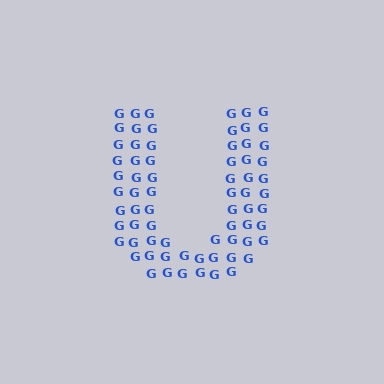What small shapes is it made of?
It is made of small letter G's.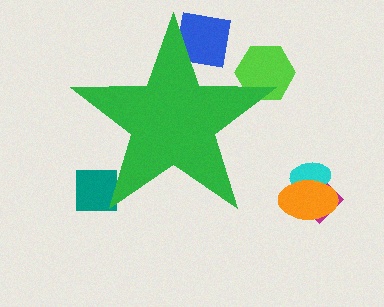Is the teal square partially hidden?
Yes, the teal square is partially hidden behind the green star.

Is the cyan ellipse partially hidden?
No, the cyan ellipse is fully visible.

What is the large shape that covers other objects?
A green star.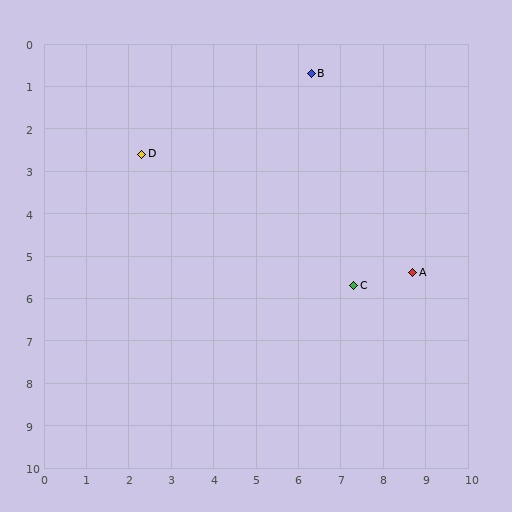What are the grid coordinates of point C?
Point C is at approximately (7.3, 5.7).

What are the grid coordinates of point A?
Point A is at approximately (8.7, 5.4).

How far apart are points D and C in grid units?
Points D and C are about 5.9 grid units apart.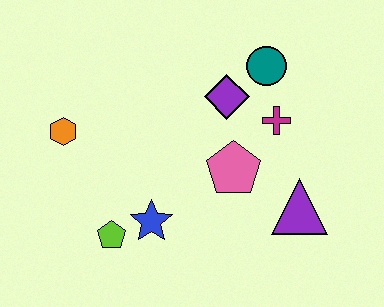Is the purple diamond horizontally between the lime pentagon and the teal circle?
Yes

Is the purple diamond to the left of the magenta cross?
Yes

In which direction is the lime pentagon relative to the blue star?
The lime pentagon is to the left of the blue star.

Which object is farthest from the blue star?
The teal circle is farthest from the blue star.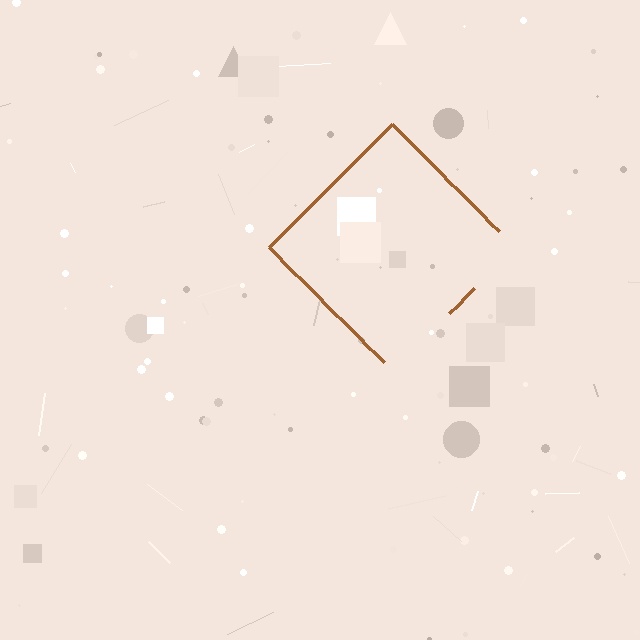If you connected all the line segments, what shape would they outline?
They would outline a diamond.